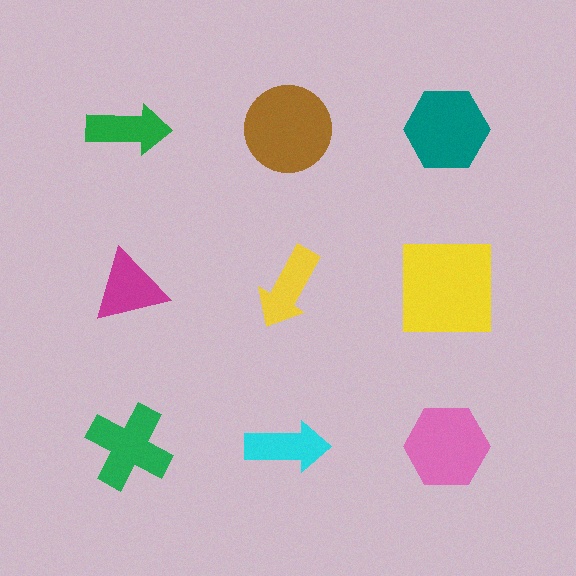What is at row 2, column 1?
A magenta triangle.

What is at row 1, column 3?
A teal hexagon.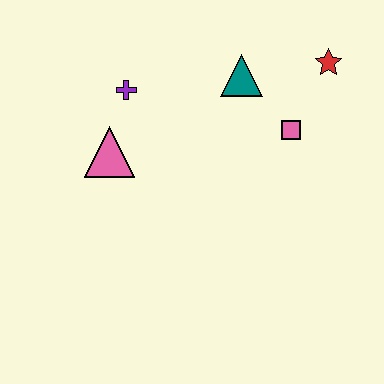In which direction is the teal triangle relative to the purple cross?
The teal triangle is to the right of the purple cross.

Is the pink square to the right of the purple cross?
Yes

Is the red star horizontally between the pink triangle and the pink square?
No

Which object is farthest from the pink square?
The pink triangle is farthest from the pink square.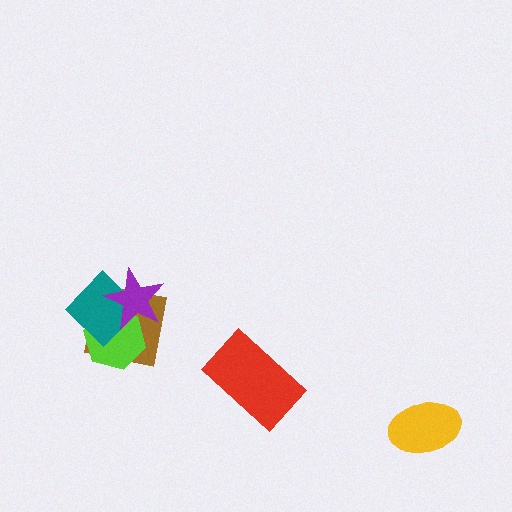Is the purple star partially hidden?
No, no other shape covers it.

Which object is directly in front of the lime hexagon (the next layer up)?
The teal diamond is directly in front of the lime hexagon.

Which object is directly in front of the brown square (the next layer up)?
The lime hexagon is directly in front of the brown square.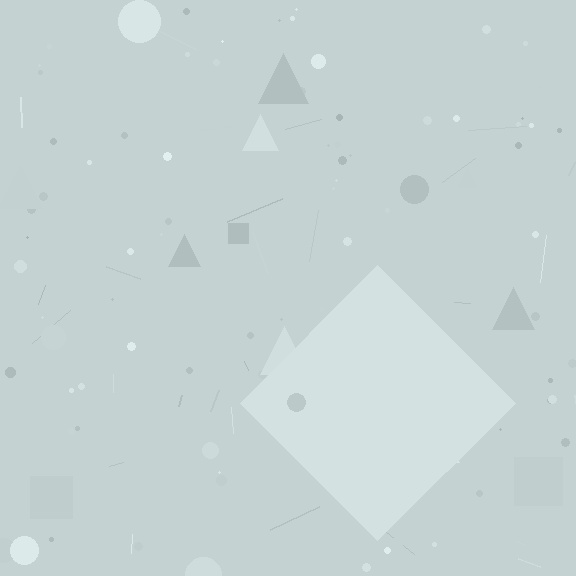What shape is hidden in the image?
A diamond is hidden in the image.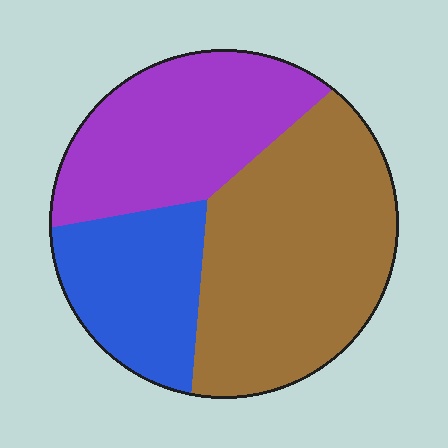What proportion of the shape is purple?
Purple takes up about one third (1/3) of the shape.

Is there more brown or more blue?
Brown.